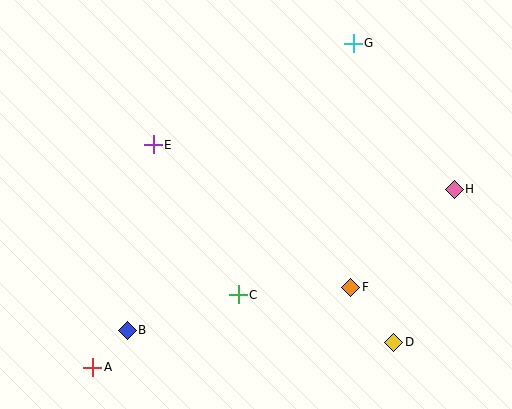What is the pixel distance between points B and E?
The distance between B and E is 187 pixels.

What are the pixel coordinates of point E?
Point E is at (153, 145).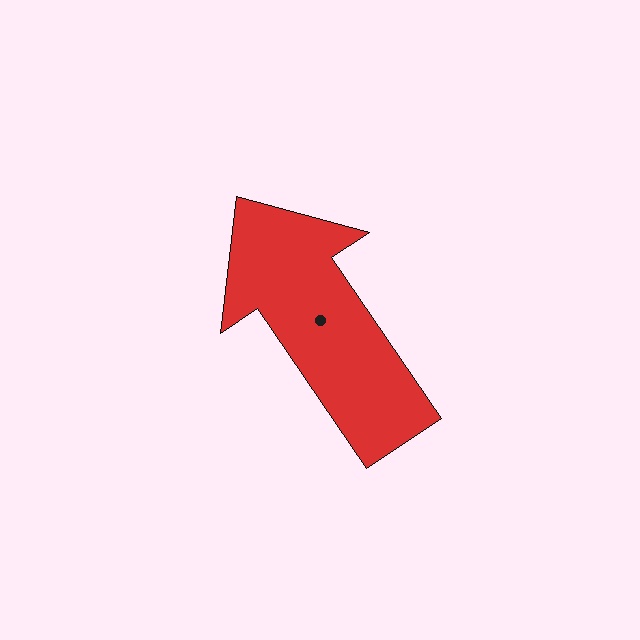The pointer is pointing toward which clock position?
Roughly 11 o'clock.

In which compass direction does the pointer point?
Northwest.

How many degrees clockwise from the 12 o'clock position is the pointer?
Approximately 326 degrees.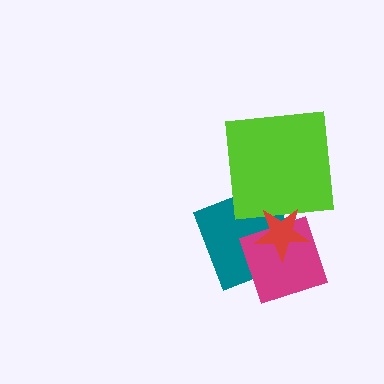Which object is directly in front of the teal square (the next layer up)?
The magenta diamond is directly in front of the teal square.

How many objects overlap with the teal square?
3 objects overlap with the teal square.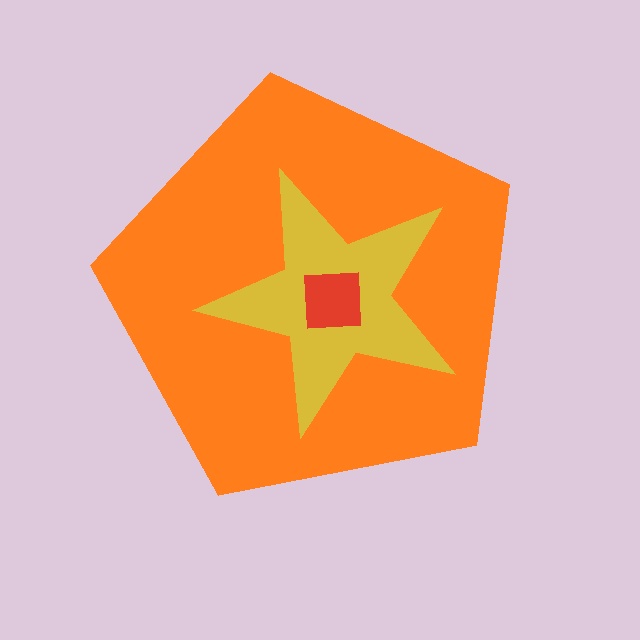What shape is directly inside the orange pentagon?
The yellow star.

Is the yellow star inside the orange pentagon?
Yes.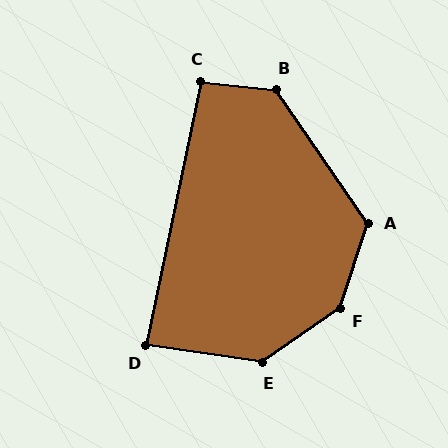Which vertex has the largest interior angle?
F, at approximately 143 degrees.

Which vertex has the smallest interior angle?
D, at approximately 87 degrees.